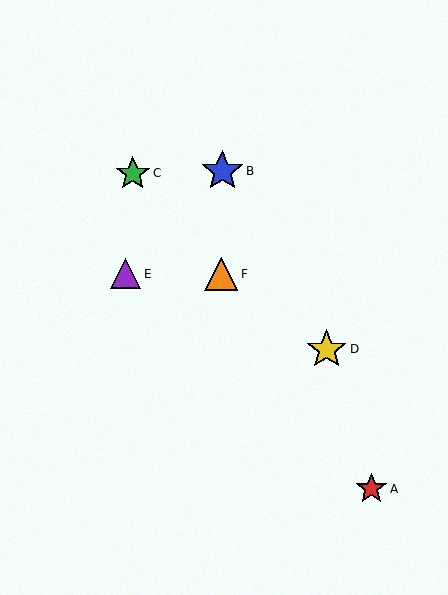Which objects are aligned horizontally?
Objects E, F are aligned horizontally.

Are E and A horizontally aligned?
No, E is at y≈274 and A is at y≈489.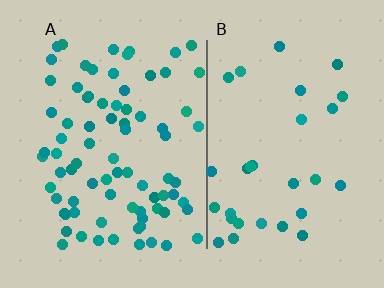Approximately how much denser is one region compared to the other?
Approximately 2.6× — region A over region B.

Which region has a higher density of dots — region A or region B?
A (the left).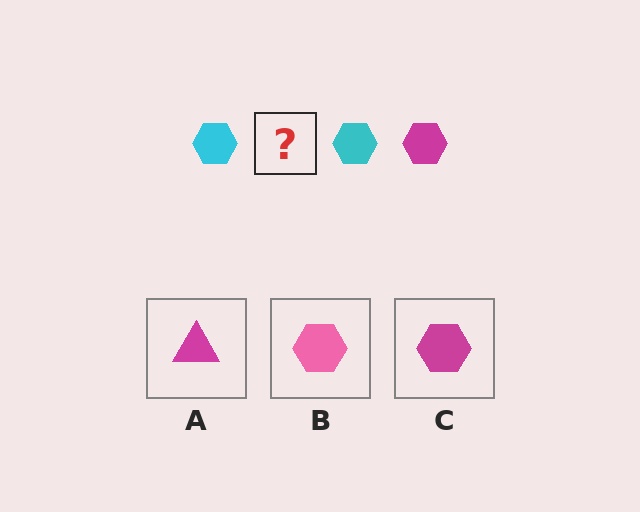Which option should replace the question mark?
Option C.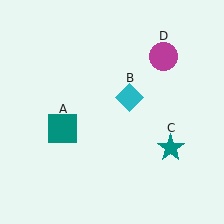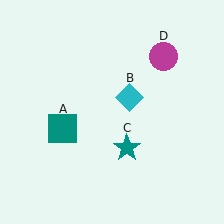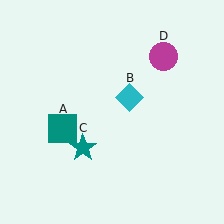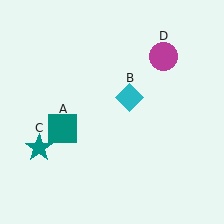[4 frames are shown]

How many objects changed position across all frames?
1 object changed position: teal star (object C).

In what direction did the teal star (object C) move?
The teal star (object C) moved left.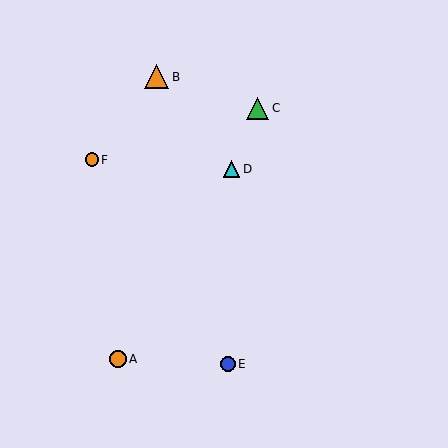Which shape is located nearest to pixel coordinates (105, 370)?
The orange circle (labeled A) at (118, 359) is nearest to that location.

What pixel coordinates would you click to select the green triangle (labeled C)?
Click at (258, 108) to select the green triangle C.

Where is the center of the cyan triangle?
The center of the cyan triangle is at (231, 169).